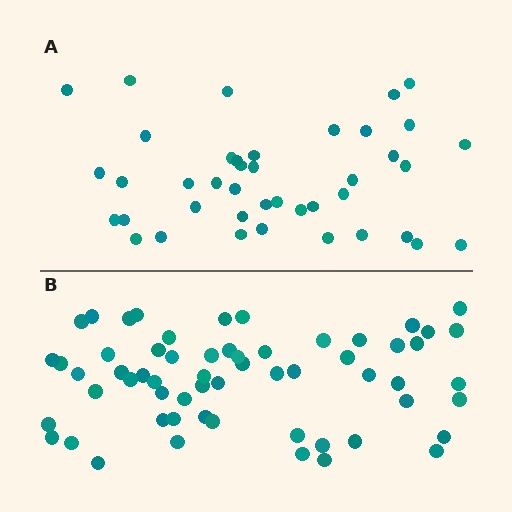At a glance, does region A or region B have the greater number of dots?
Region B (the bottom region) has more dots.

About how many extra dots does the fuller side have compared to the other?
Region B has approximately 20 more dots than region A.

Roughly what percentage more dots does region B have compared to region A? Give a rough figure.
About 45% more.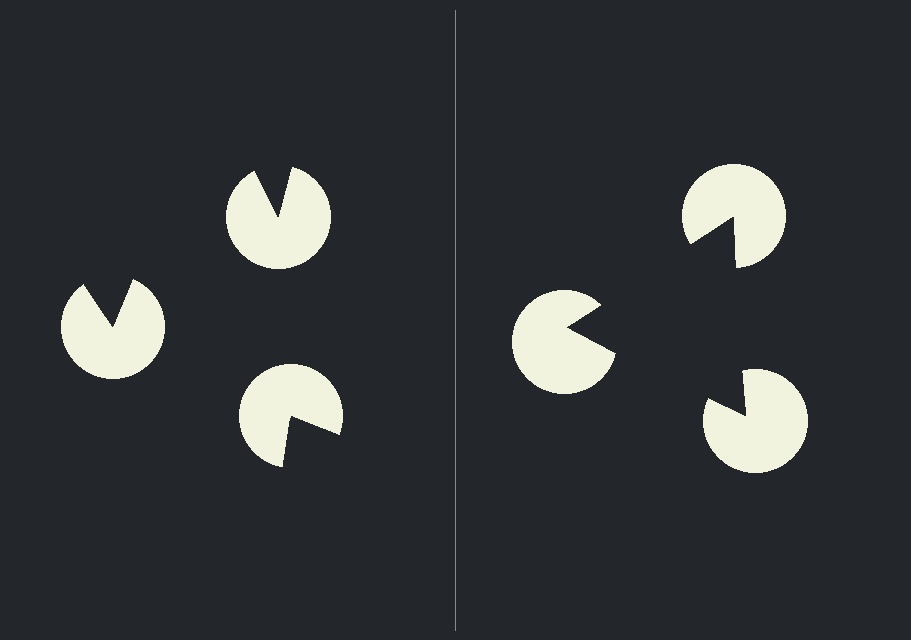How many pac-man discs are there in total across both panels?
6 — 3 on each side.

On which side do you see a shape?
An illusory triangle appears on the right side. On the left side the wedge cuts are rotated, so no coherent shape forms.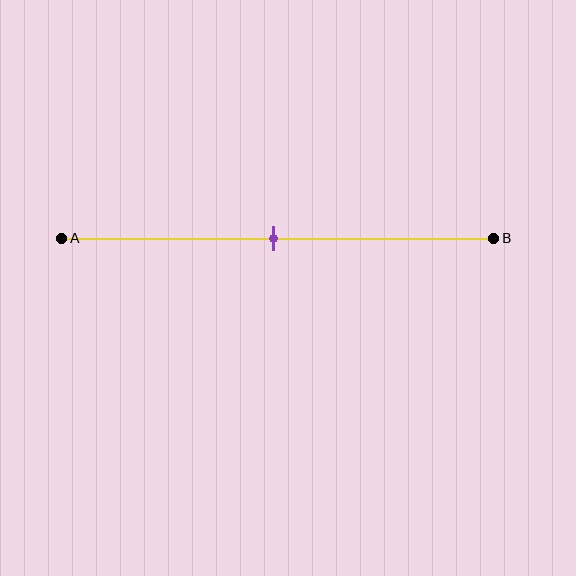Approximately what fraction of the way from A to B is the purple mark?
The purple mark is approximately 50% of the way from A to B.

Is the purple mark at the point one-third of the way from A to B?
No, the mark is at about 50% from A, not at the 33% one-third point.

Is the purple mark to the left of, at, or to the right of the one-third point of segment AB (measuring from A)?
The purple mark is to the right of the one-third point of segment AB.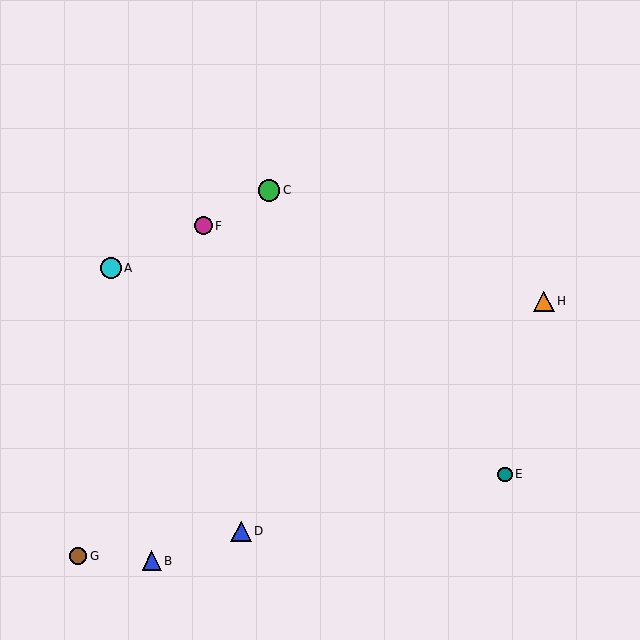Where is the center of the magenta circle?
The center of the magenta circle is at (203, 226).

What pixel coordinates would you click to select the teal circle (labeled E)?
Click at (505, 474) to select the teal circle E.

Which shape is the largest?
The green circle (labeled C) is the largest.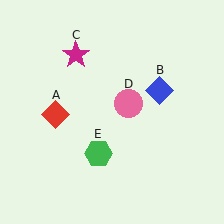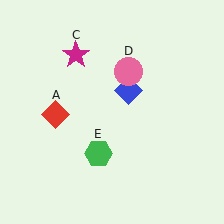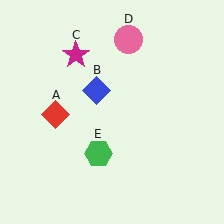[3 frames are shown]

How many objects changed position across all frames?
2 objects changed position: blue diamond (object B), pink circle (object D).